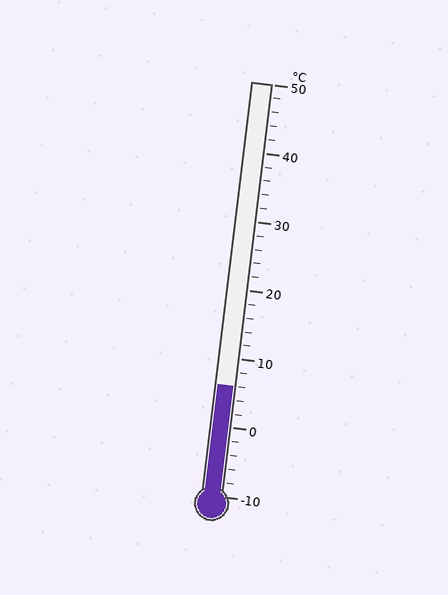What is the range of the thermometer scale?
The thermometer scale ranges from -10°C to 50°C.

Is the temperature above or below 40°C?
The temperature is below 40°C.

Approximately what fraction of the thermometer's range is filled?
The thermometer is filled to approximately 25% of its range.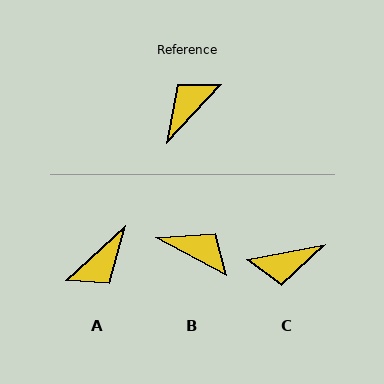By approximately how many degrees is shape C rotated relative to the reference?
Approximately 144 degrees counter-clockwise.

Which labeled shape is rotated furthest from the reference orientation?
A, about 177 degrees away.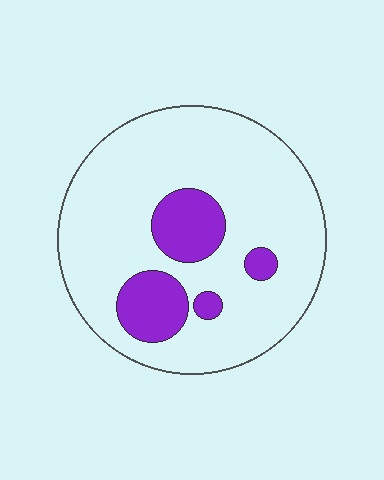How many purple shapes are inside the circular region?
4.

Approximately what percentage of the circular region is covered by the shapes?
Approximately 20%.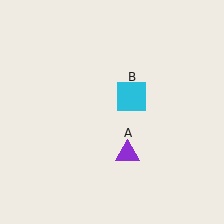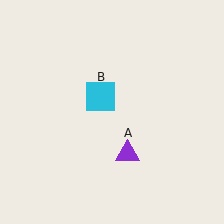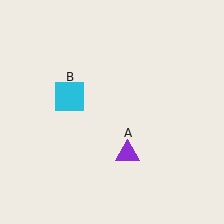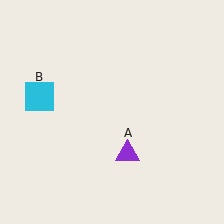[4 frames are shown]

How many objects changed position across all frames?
1 object changed position: cyan square (object B).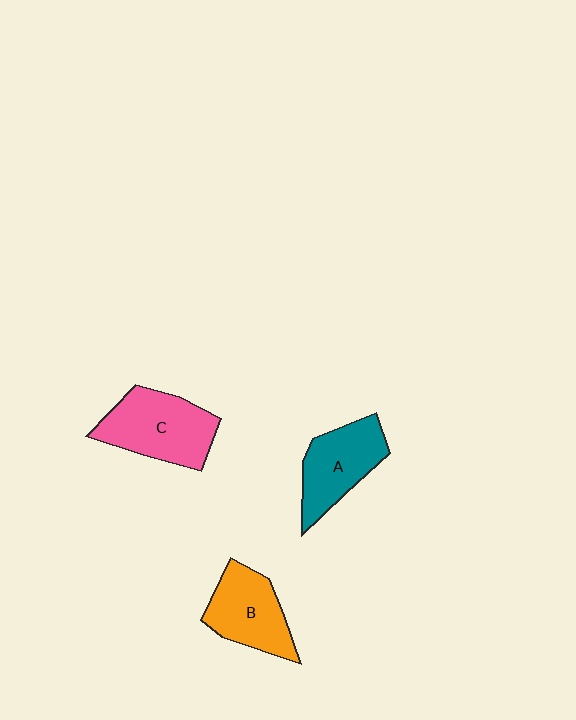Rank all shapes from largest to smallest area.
From largest to smallest: C (pink), A (teal), B (orange).